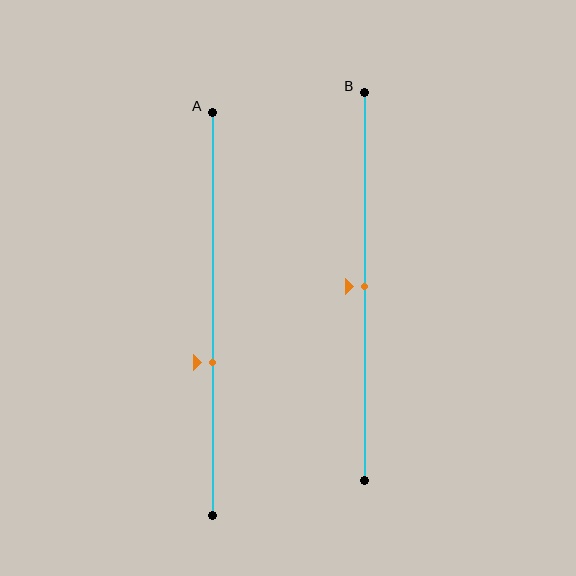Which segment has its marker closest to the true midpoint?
Segment B has its marker closest to the true midpoint.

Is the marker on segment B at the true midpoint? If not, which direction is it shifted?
Yes, the marker on segment B is at the true midpoint.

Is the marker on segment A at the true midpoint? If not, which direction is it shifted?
No, the marker on segment A is shifted downward by about 12% of the segment length.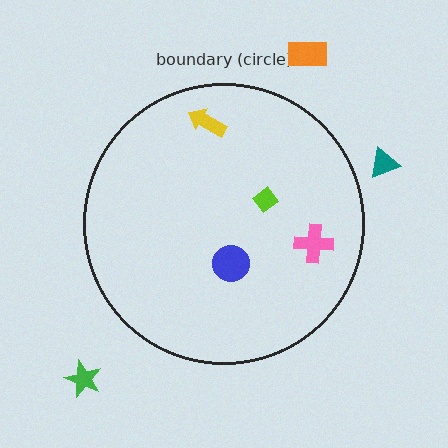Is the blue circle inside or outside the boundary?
Inside.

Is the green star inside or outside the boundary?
Outside.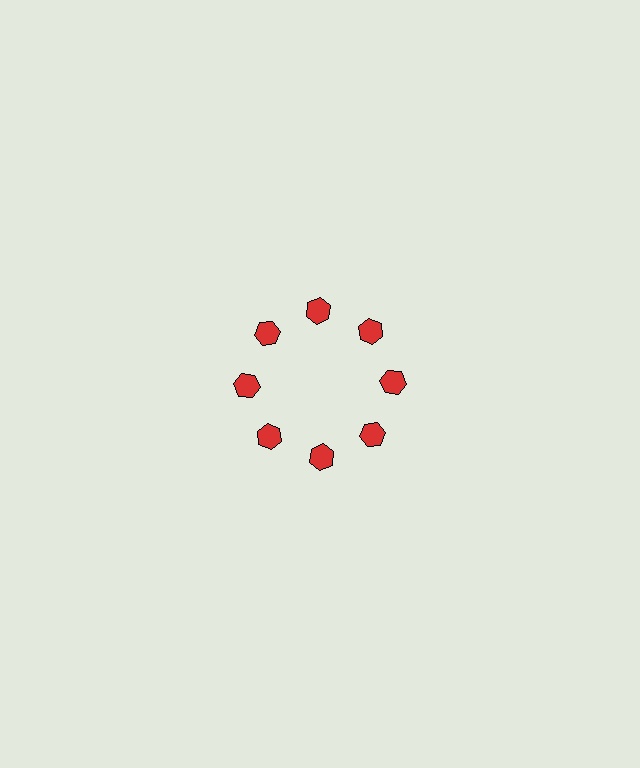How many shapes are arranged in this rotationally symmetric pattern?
There are 8 shapes, arranged in 8 groups of 1.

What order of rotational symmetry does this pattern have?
This pattern has 8-fold rotational symmetry.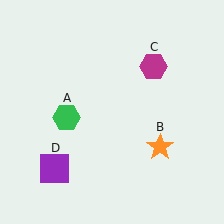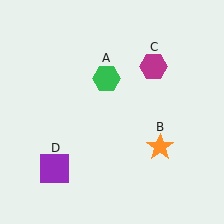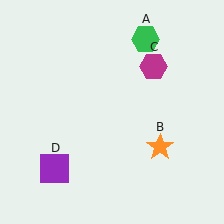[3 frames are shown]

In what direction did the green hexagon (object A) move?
The green hexagon (object A) moved up and to the right.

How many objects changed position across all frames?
1 object changed position: green hexagon (object A).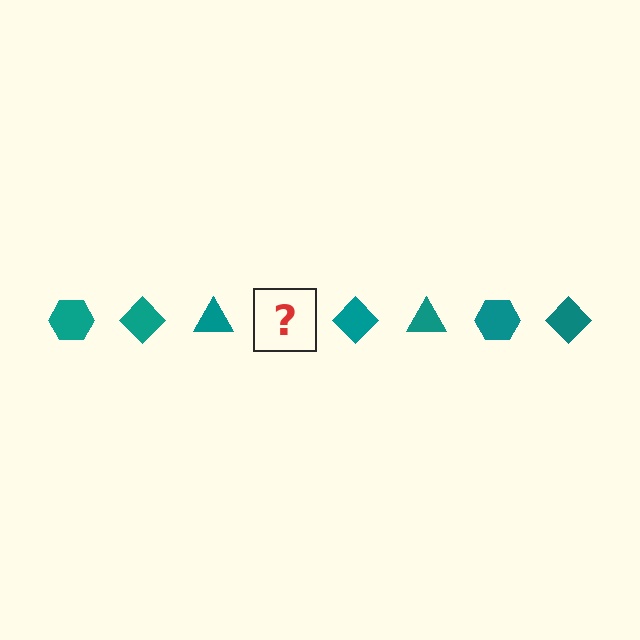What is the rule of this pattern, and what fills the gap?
The rule is that the pattern cycles through hexagon, diamond, triangle shapes in teal. The gap should be filled with a teal hexagon.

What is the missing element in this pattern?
The missing element is a teal hexagon.